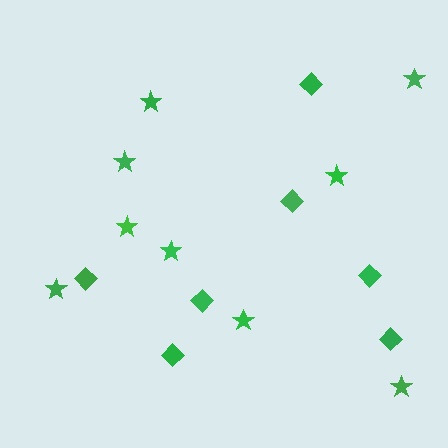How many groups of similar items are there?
There are 2 groups: one group of diamonds (7) and one group of stars (9).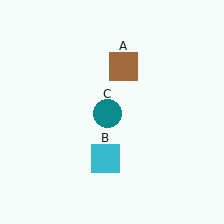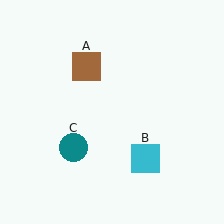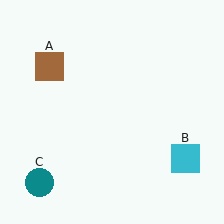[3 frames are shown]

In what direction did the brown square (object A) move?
The brown square (object A) moved left.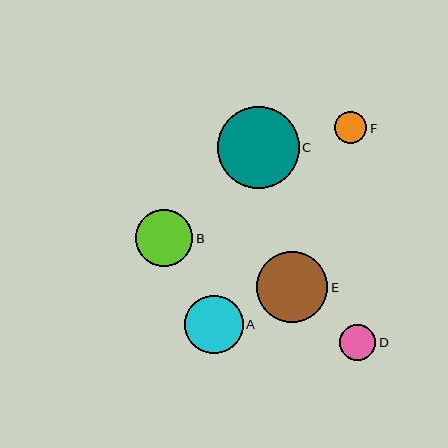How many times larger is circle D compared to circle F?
Circle D is approximately 1.1 times the size of circle F.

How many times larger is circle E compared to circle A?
Circle E is approximately 1.2 times the size of circle A.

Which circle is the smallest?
Circle F is the smallest with a size of approximately 32 pixels.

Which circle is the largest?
Circle C is the largest with a size of approximately 82 pixels.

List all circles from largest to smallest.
From largest to smallest: C, E, A, B, D, F.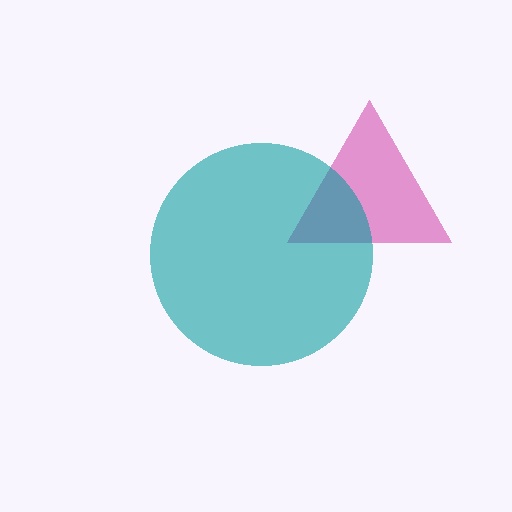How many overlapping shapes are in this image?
There are 2 overlapping shapes in the image.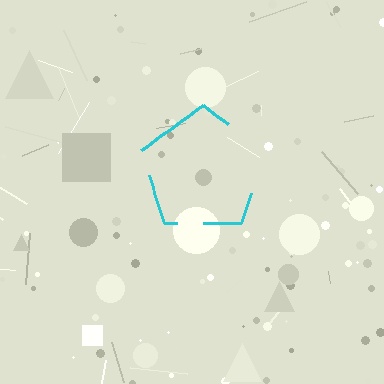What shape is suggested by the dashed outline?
The dashed outline suggests a pentagon.